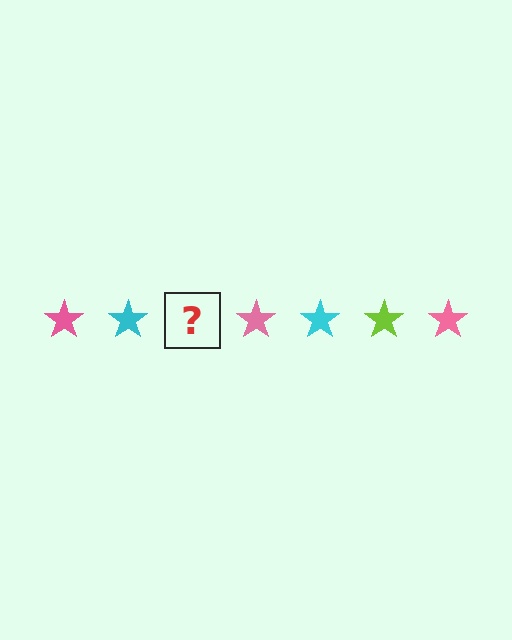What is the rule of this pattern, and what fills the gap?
The rule is that the pattern cycles through pink, cyan, lime stars. The gap should be filled with a lime star.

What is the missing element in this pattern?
The missing element is a lime star.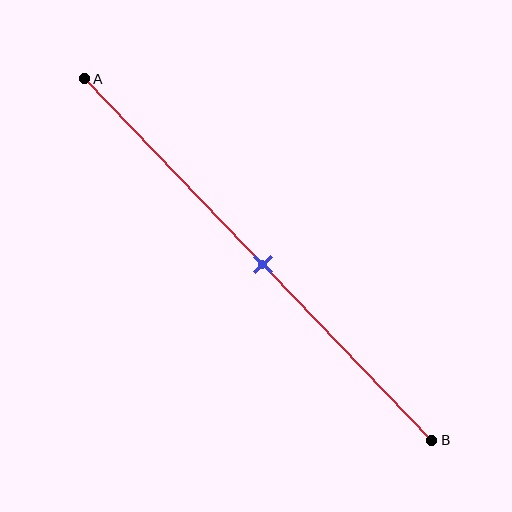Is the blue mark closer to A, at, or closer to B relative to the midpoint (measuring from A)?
The blue mark is approximately at the midpoint of segment AB.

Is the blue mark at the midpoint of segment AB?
Yes, the mark is approximately at the midpoint.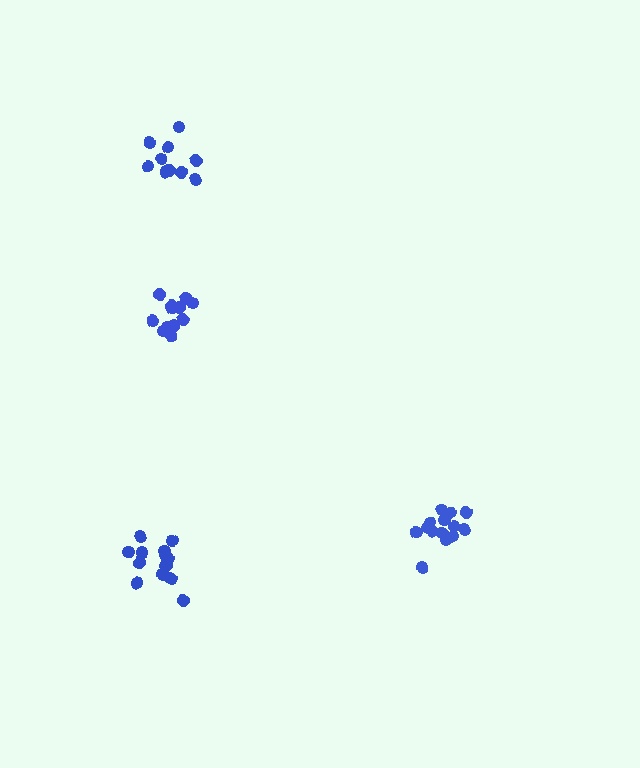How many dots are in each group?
Group 1: 13 dots, Group 2: 14 dots, Group 3: 15 dots, Group 4: 11 dots (53 total).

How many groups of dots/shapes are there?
There are 4 groups.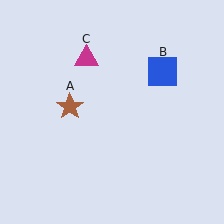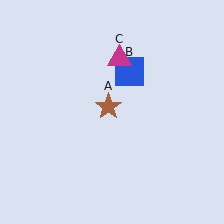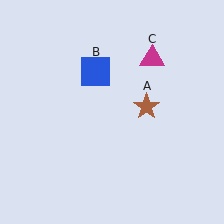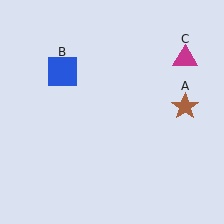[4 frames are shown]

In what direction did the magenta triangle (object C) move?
The magenta triangle (object C) moved right.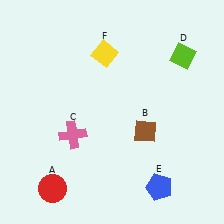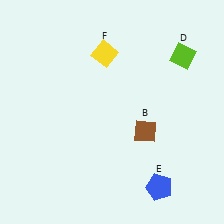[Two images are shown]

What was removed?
The pink cross (C), the red circle (A) were removed in Image 2.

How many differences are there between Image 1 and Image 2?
There are 2 differences between the two images.